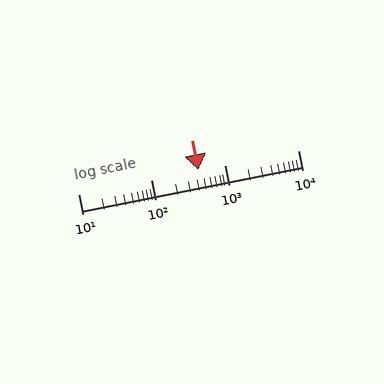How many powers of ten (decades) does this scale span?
The scale spans 3 decades, from 10 to 10000.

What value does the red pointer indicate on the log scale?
The pointer indicates approximately 440.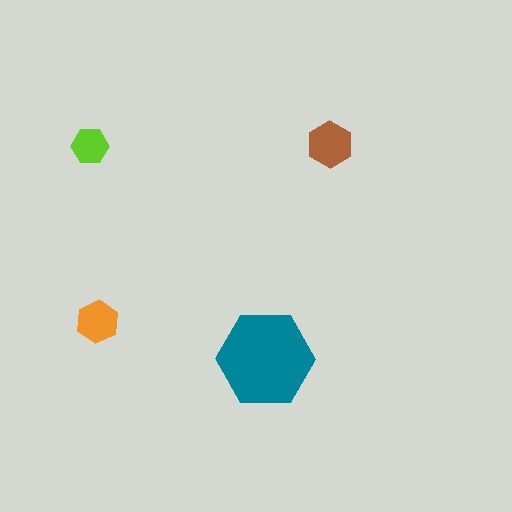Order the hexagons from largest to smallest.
the teal one, the brown one, the orange one, the lime one.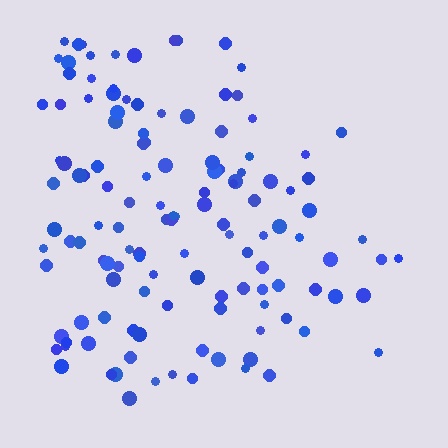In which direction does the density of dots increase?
From right to left, with the left side densest.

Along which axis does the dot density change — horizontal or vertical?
Horizontal.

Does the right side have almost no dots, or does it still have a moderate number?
Still a moderate number, just noticeably fewer than the left.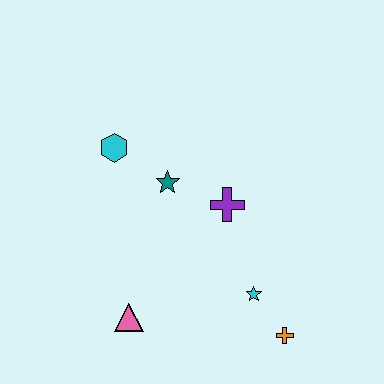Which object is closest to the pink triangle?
The cyan star is closest to the pink triangle.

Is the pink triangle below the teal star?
Yes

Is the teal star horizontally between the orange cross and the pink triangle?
Yes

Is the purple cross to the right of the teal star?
Yes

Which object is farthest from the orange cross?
The cyan hexagon is farthest from the orange cross.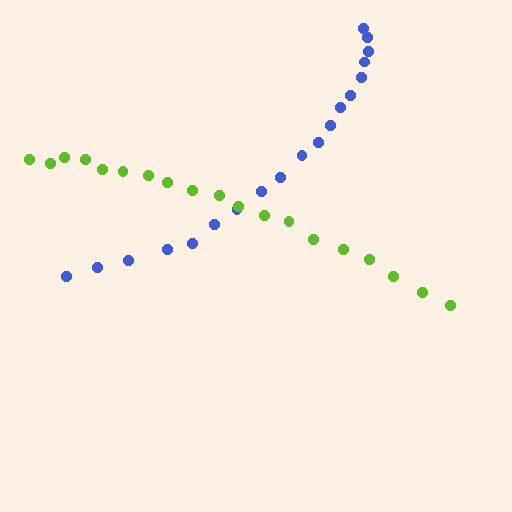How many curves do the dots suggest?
There are 2 distinct paths.